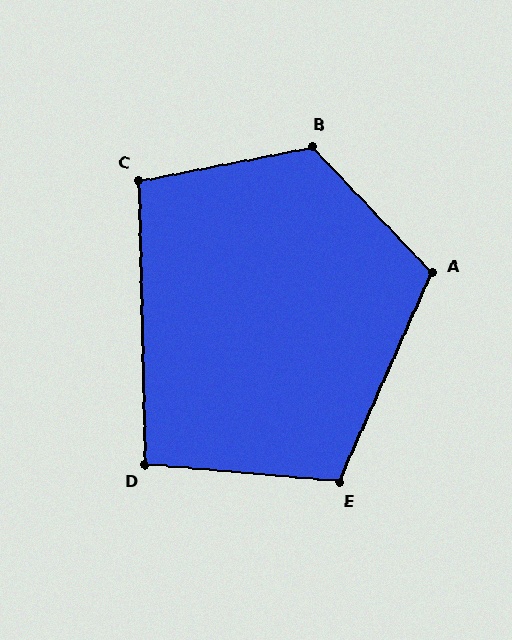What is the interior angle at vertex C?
Approximately 100 degrees (obtuse).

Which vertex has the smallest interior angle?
D, at approximately 96 degrees.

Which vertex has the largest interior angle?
B, at approximately 122 degrees.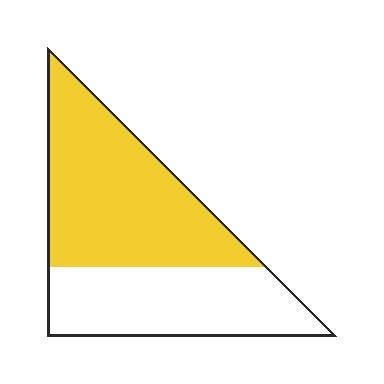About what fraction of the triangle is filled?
About three fifths (3/5).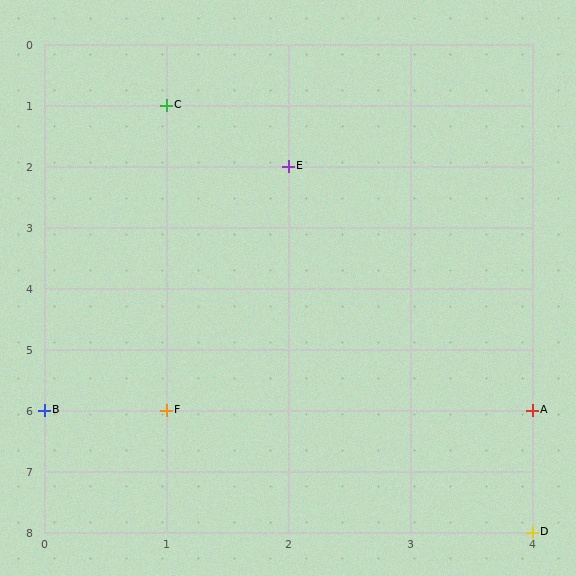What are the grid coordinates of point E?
Point E is at grid coordinates (2, 2).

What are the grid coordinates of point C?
Point C is at grid coordinates (1, 1).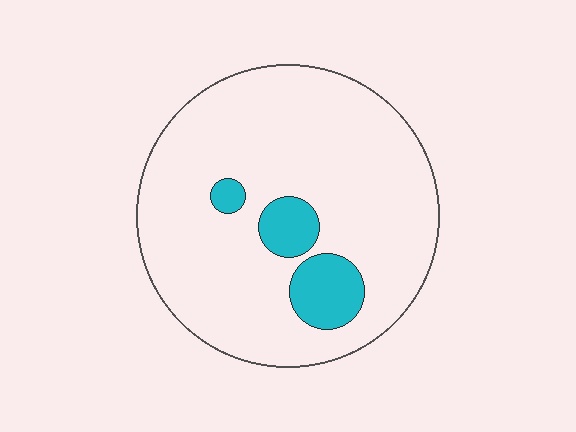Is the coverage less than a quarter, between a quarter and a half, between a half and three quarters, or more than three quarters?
Less than a quarter.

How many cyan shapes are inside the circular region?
3.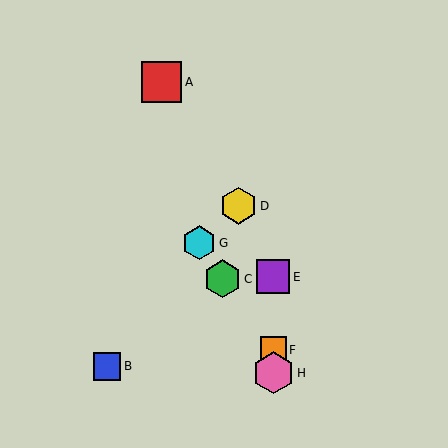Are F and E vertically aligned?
Yes, both are at x≈273.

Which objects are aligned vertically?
Objects E, F, H are aligned vertically.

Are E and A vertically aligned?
No, E is at x≈273 and A is at x≈162.